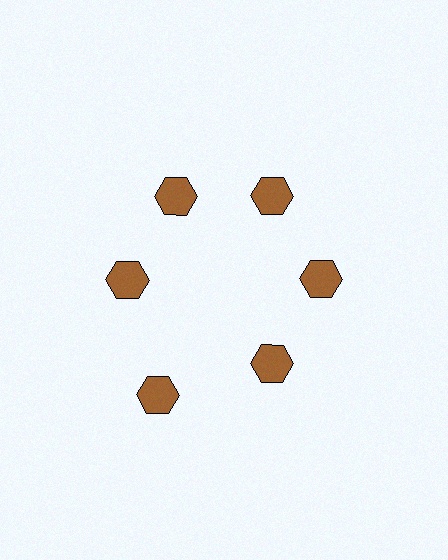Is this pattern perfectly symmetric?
No. The 6 brown hexagons are arranged in a ring, but one element near the 7 o'clock position is pushed outward from the center, breaking the 6-fold rotational symmetry.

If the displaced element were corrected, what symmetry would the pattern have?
It would have 6-fold rotational symmetry — the pattern would map onto itself every 60 degrees.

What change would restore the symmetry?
The symmetry would be restored by moving it inward, back onto the ring so that all 6 hexagons sit at equal angles and equal distance from the center.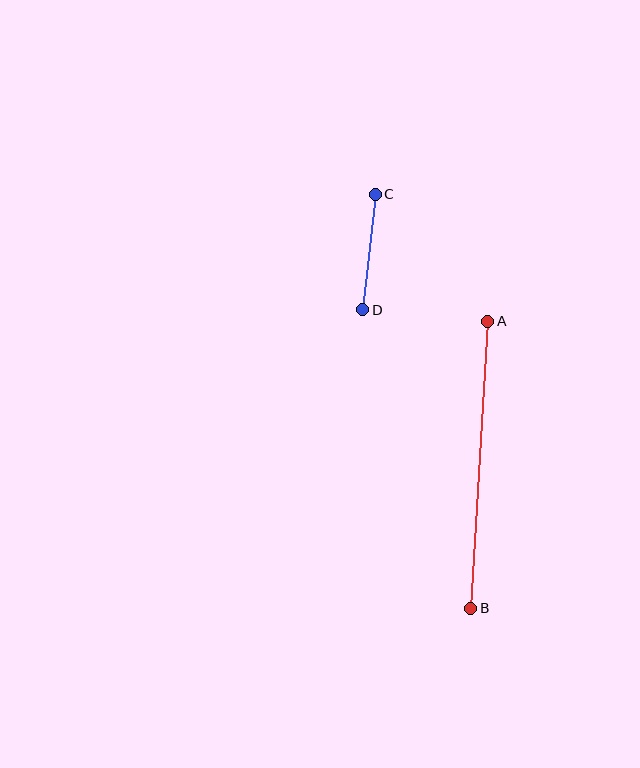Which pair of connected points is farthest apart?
Points A and B are farthest apart.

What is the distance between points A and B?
The distance is approximately 288 pixels.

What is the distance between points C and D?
The distance is approximately 116 pixels.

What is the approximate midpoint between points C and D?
The midpoint is at approximately (369, 252) pixels.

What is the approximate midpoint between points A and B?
The midpoint is at approximately (479, 465) pixels.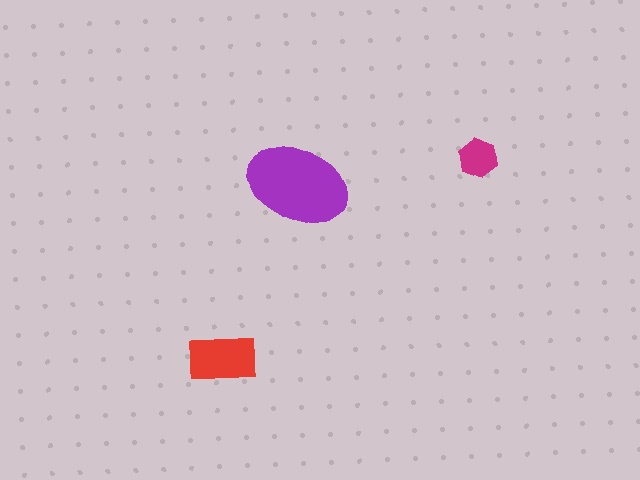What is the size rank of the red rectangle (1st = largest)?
2nd.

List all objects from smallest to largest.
The magenta hexagon, the red rectangle, the purple ellipse.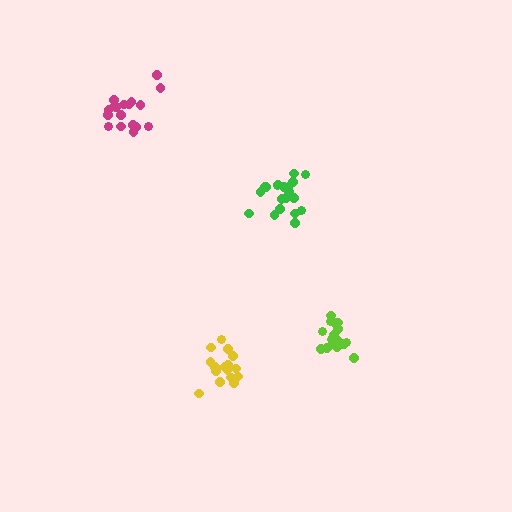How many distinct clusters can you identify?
There are 4 distinct clusters.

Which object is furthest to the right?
The lime cluster is rightmost.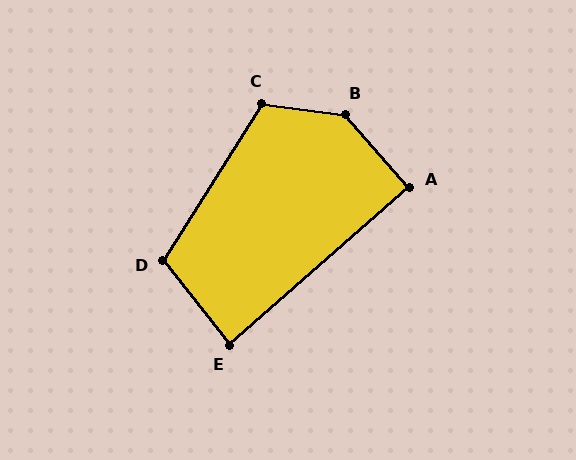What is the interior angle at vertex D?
Approximately 109 degrees (obtuse).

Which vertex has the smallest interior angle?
E, at approximately 87 degrees.